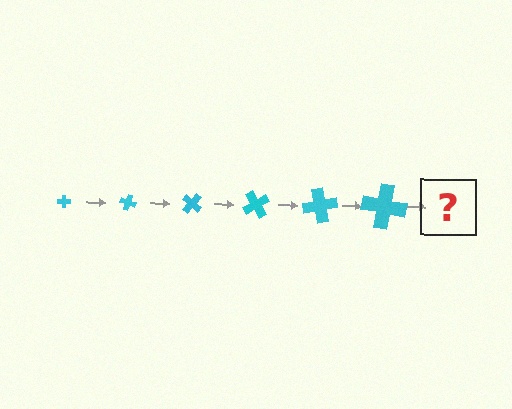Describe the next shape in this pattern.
It should be a cross, larger than the previous one and rotated 120 degrees from the start.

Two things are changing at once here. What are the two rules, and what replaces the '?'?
The two rules are that the cross grows larger each step and it rotates 20 degrees each step. The '?' should be a cross, larger than the previous one and rotated 120 degrees from the start.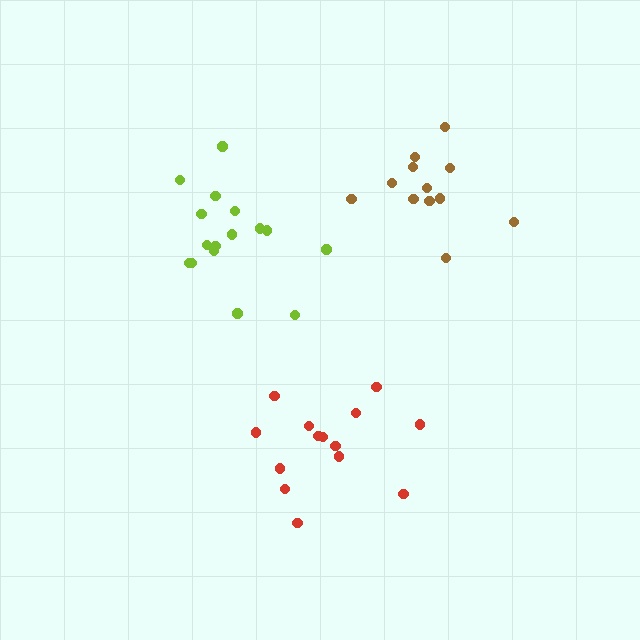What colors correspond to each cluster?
The clusters are colored: lime, red, brown.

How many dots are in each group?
Group 1: 16 dots, Group 2: 14 dots, Group 3: 12 dots (42 total).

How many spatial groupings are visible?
There are 3 spatial groupings.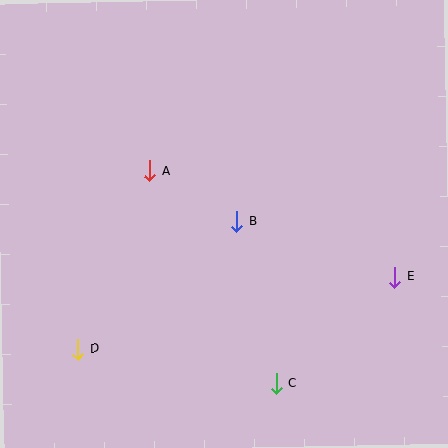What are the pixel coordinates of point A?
Point A is at (149, 171).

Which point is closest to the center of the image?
Point B at (237, 221) is closest to the center.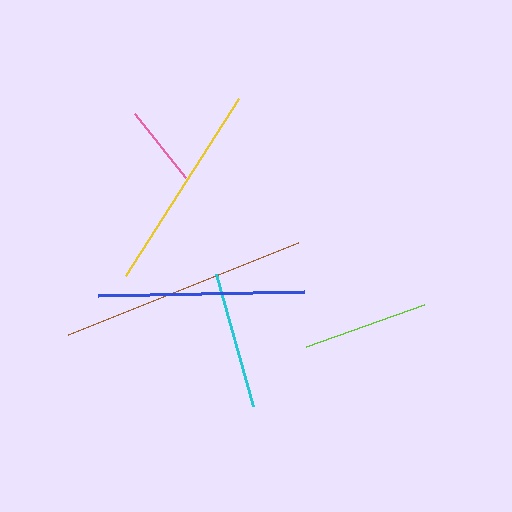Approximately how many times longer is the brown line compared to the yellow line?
The brown line is approximately 1.2 times the length of the yellow line.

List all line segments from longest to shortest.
From longest to shortest: brown, yellow, blue, cyan, lime, pink.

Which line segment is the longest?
The brown line is the longest at approximately 248 pixels.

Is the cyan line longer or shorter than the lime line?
The cyan line is longer than the lime line.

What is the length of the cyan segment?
The cyan segment is approximately 136 pixels long.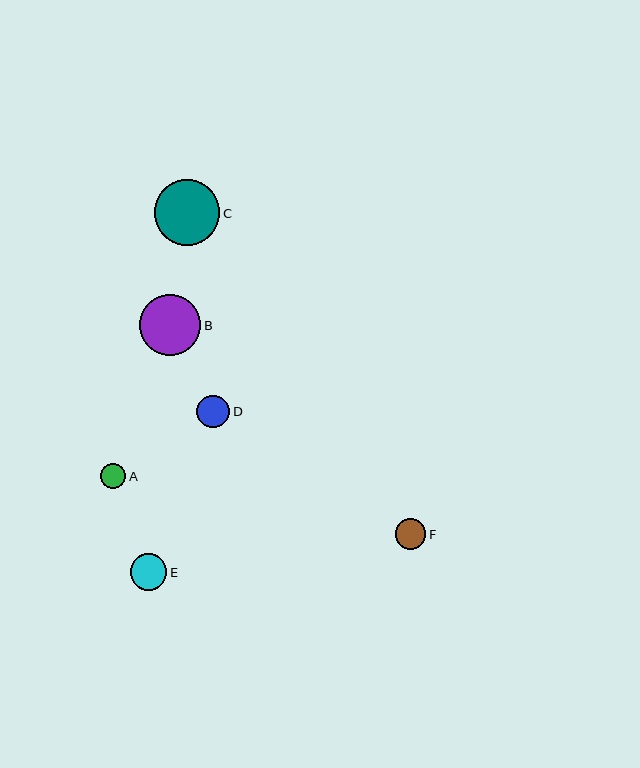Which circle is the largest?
Circle C is the largest with a size of approximately 65 pixels.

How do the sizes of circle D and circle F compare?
Circle D and circle F are approximately the same size.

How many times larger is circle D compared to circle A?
Circle D is approximately 1.3 times the size of circle A.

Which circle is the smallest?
Circle A is the smallest with a size of approximately 25 pixels.